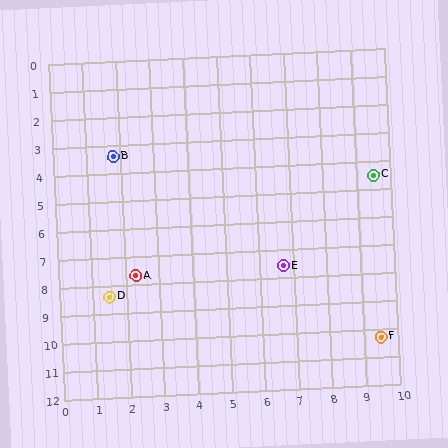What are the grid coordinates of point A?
Point A is at approximately (2.3, 7.7).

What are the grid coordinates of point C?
Point C is at approximately (9.5, 4.5).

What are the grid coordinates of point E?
Point E is at approximately (6.7, 7.6).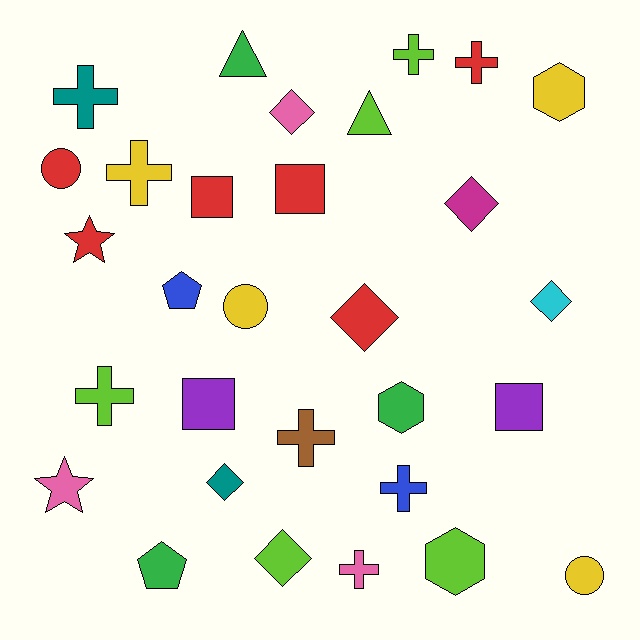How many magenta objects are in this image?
There is 1 magenta object.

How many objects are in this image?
There are 30 objects.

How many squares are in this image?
There are 4 squares.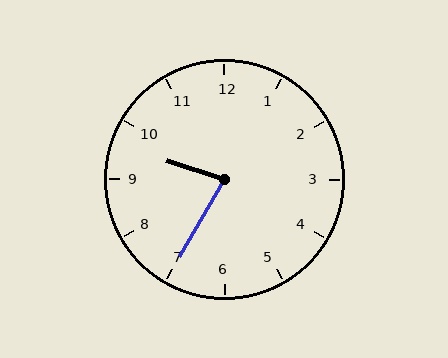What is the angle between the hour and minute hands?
Approximately 78 degrees.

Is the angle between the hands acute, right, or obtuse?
It is acute.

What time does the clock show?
9:35.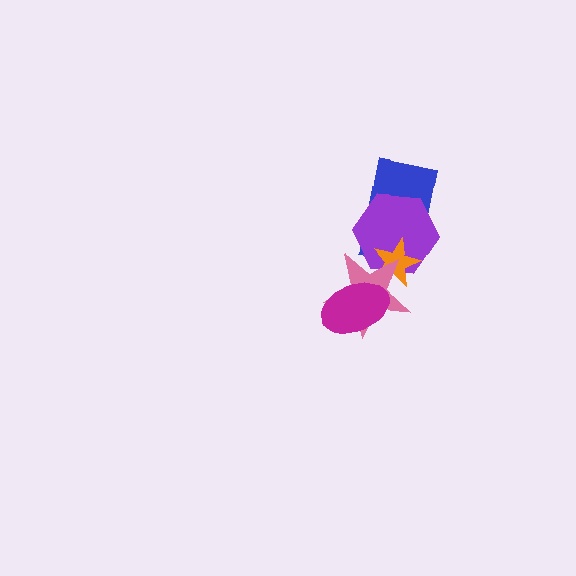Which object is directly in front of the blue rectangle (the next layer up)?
The purple hexagon is directly in front of the blue rectangle.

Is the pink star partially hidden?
Yes, it is partially covered by another shape.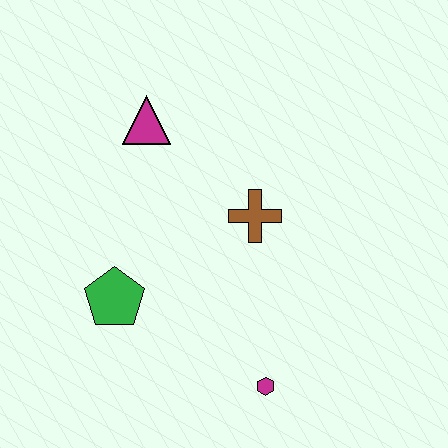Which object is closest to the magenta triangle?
The brown cross is closest to the magenta triangle.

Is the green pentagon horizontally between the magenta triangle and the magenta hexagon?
No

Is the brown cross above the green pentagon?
Yes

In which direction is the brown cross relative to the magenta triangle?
The brown cross is to the right of the magenta triangle.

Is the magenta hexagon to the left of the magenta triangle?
No